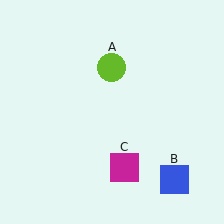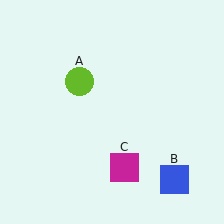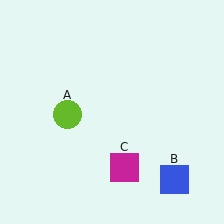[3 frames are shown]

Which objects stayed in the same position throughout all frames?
Blue square (object B) and magenta square (object C) remained stationary.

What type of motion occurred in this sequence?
The lime circle (object A) rotated counterclockwise around the center of the scene.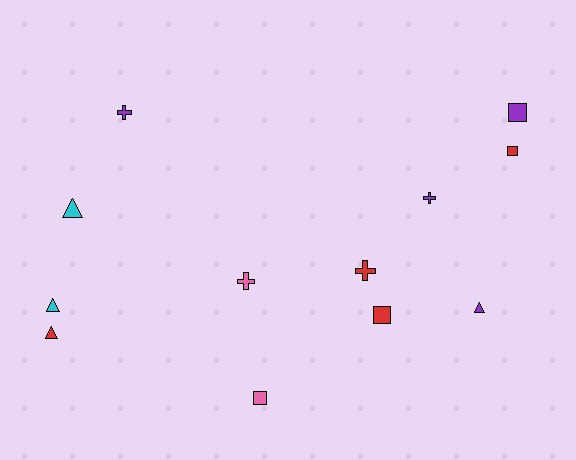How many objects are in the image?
There are 12 objects.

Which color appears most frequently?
Red, with 4 objects.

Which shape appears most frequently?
Square, with 4 objects.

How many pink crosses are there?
There is 1 pink cross.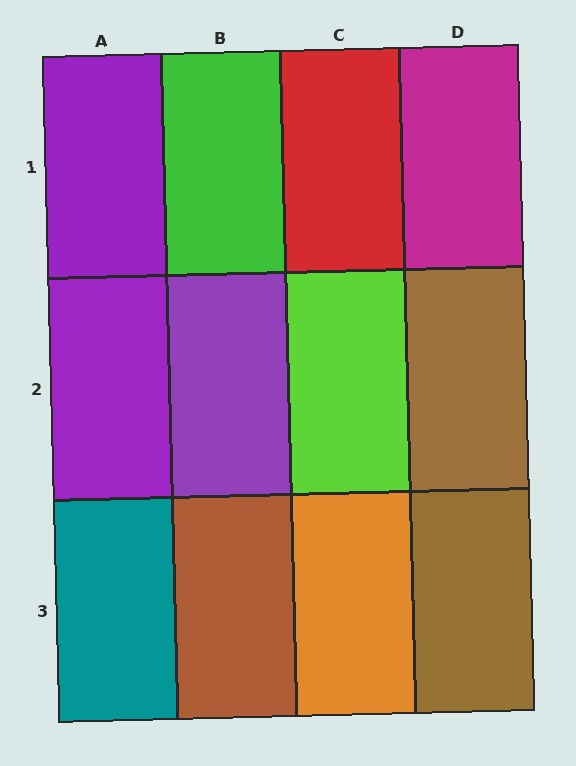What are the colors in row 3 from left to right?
Teal, brown, orange, brown.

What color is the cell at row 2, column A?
Purple.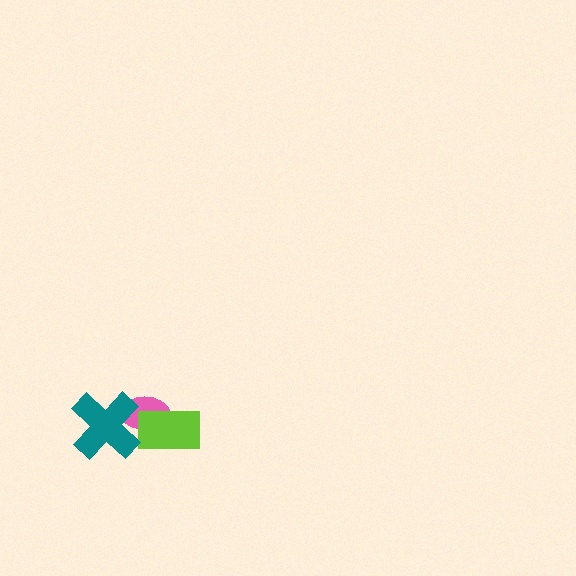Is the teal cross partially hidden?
No, no other shape covers it.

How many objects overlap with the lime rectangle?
1 object overlaps with the lime rectangle.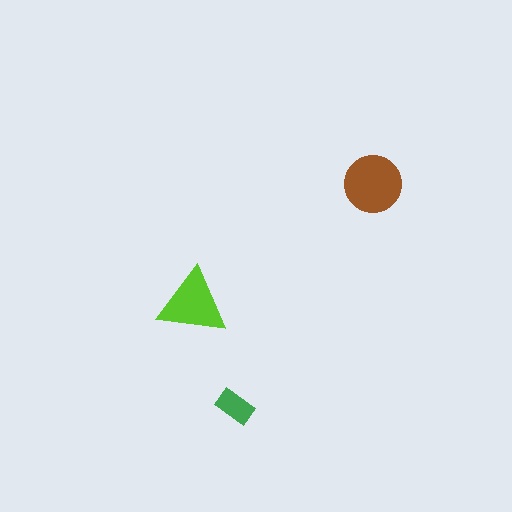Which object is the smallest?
The green rectangle.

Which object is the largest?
The brown circle.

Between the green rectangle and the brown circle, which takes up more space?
The brown circle.